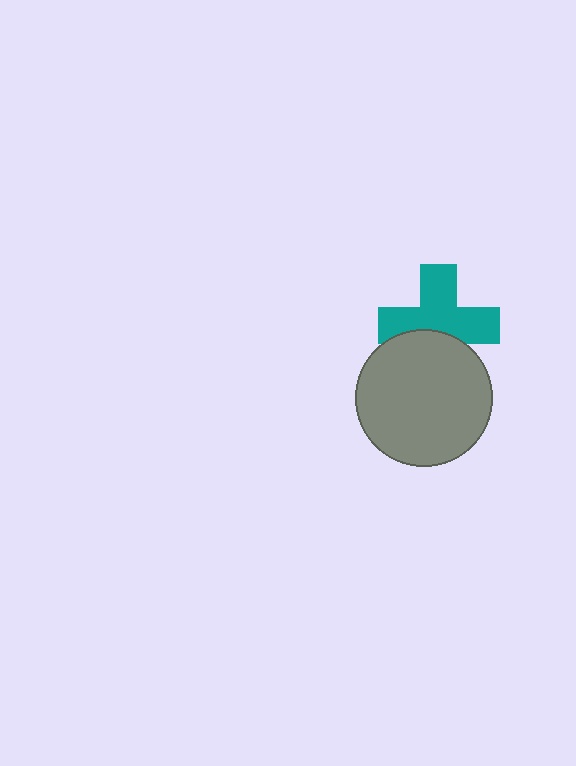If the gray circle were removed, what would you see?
You would see the complete teal cross.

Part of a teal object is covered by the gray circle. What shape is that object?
It is a cross.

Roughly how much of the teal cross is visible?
Most of it is visible (roughly 68%).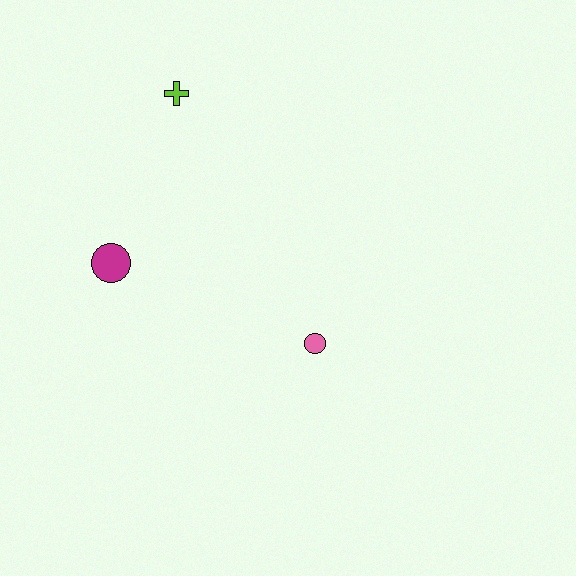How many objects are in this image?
There are 3 objects.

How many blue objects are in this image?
There are no blue objects.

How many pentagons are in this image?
There are no pentagons.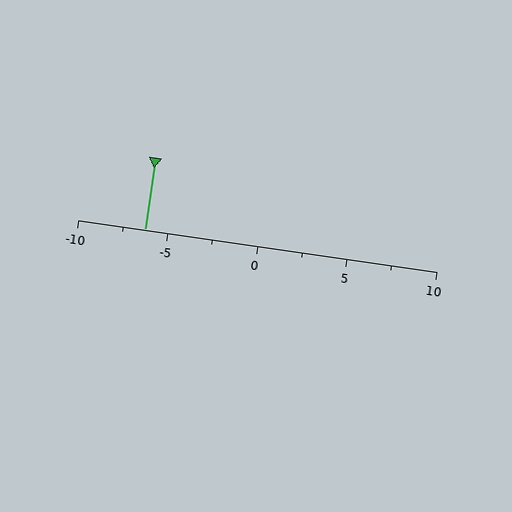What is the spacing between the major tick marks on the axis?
The major ticks are spaced 5 apart.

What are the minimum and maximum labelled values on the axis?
The axis runs from -10 to 10.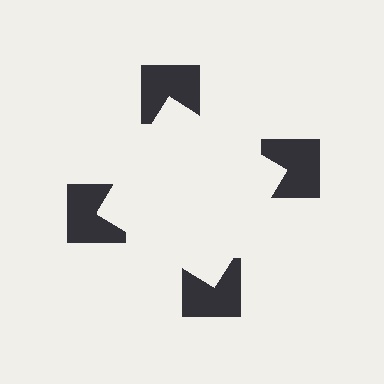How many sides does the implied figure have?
4 sides.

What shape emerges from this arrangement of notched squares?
An illusory square — its edges are inferred from the aligned wedge cuts in the notched squares, not physically drawn.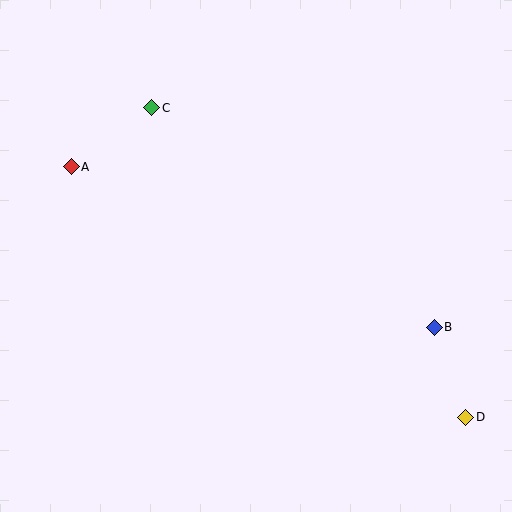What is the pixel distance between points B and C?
The distance between B and C is 357 pixels.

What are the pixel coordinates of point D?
Point D is at (466, 417).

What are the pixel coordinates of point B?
Point B is at (434, 327).